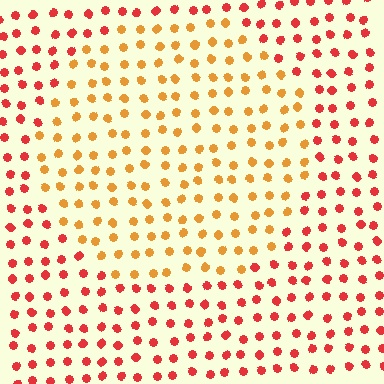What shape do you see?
I see a circle.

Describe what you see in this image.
The image is filled with small red elements in a uniform arrangement. A circle-shaped region is visible where the elements are tinted to a slightly different hue, forming a subtle color boundary.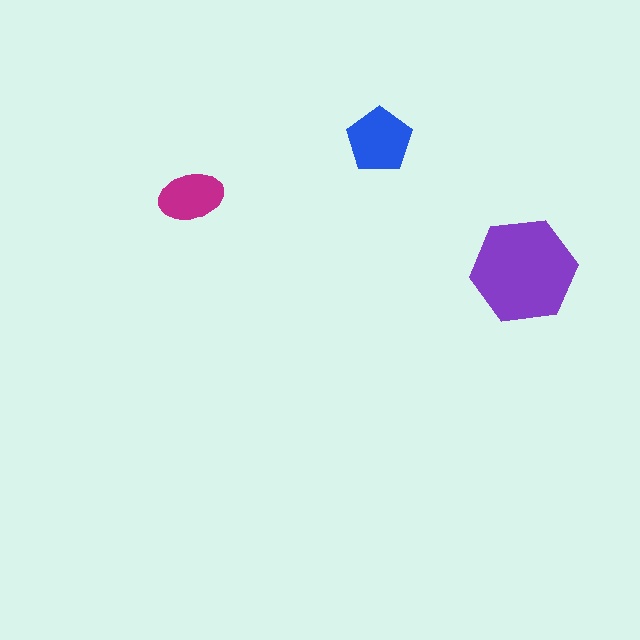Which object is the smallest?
The magenta ellipse.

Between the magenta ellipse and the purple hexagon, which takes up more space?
The purple hexagon.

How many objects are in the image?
There are 3 objects in the image.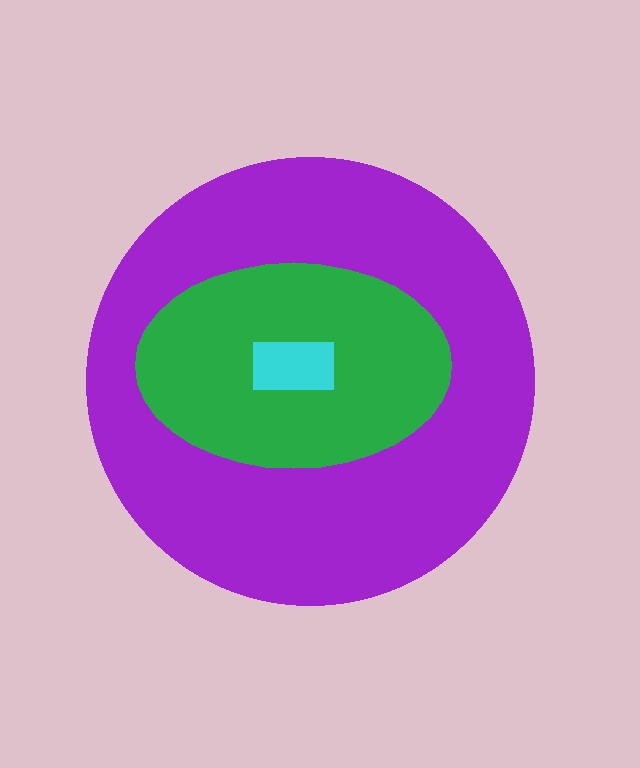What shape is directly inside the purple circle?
The green ellipse.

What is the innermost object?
The cyan rectangle.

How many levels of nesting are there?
3.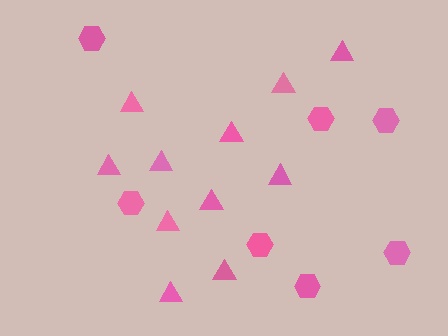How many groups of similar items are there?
There are 2 groups: one group of hexagons (7) and one group of triangles (11).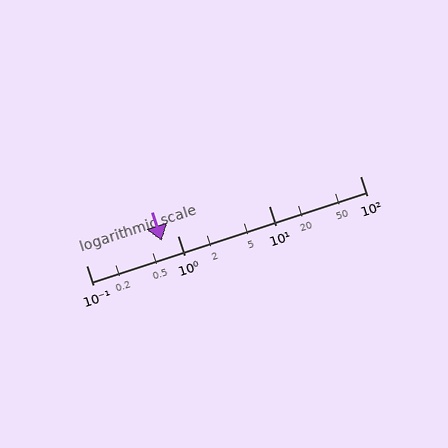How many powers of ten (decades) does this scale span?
The scale spans 3 decades, from 0.1 to 100.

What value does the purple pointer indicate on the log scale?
The pointer indicates approximately 0.68.